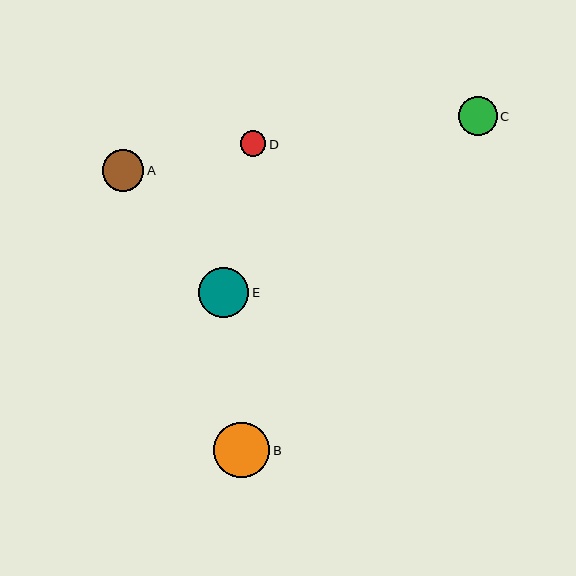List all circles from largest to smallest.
From largest to smallest: B, E, A, C, D.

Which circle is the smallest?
Circle D is the smallest with a size of approximately 25 pixels.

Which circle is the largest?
Circle B is the largest with a size of approximately 56 pixels.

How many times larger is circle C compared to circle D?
Circle C is approximately 1.5 times the size of circle D.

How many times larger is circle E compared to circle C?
Circle E is approximately 1.3 times the size of circle C.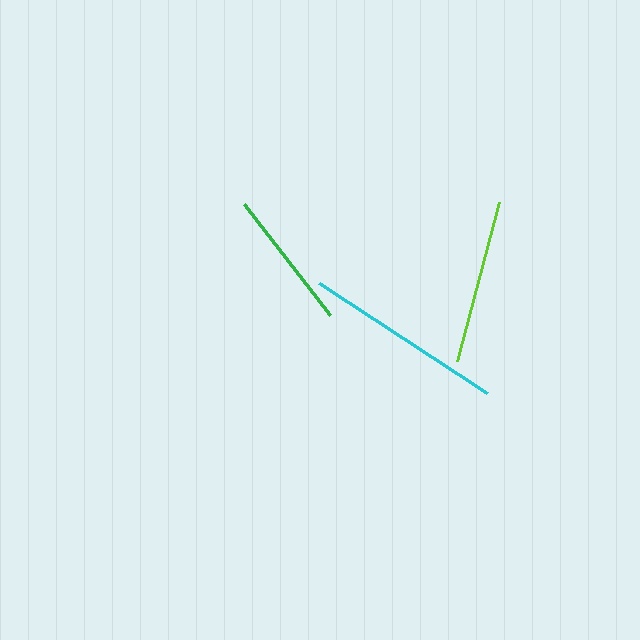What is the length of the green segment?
The green segment is approximately 140 pixels long.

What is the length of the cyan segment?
The cyan segment is approximately 202 pixels long.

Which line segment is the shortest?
The green line is the shortest at approximately 140 pixels.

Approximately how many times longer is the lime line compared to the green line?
The lime line is approximately 1.2 times the length of the green line.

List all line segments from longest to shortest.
From longest to shortest: cyan, lime, green.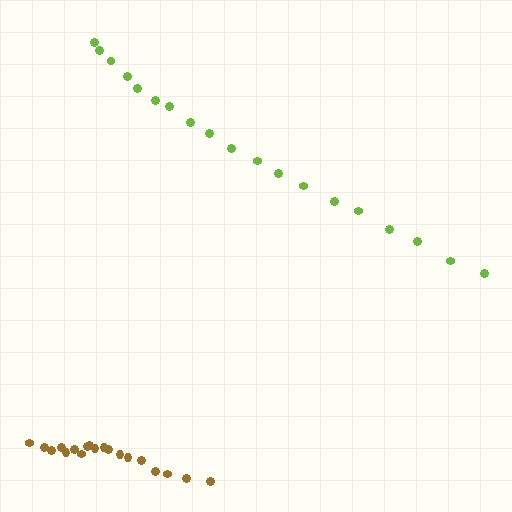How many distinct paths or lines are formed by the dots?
There are 2 distinct paths.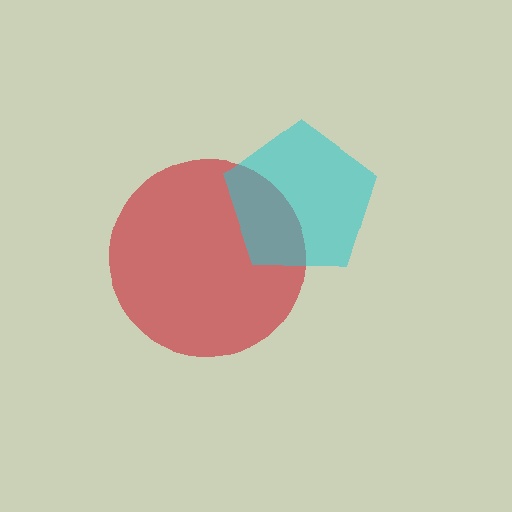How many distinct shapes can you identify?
There are 2 distinct shapes: a red circle, a cyan pentagon.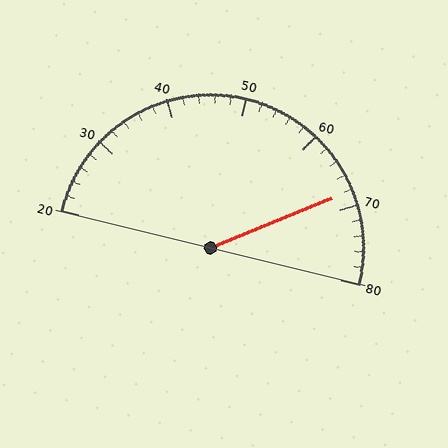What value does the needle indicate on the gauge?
The needle indicates approximately 68.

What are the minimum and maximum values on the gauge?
The gauge ranges from 20 to 80.